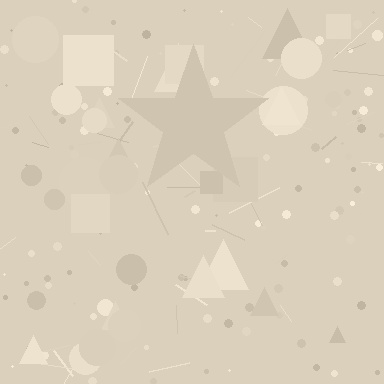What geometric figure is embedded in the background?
A star is embedded in the background.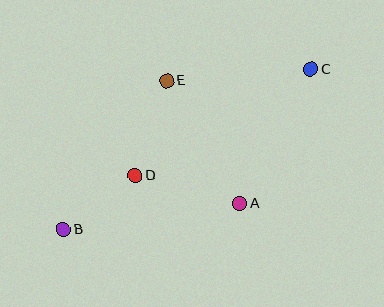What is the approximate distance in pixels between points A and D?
The distance between A and D is approximately 108 pixels.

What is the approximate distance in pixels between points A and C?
The distance between A and C is approximately 152 pixels.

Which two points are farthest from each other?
Points B and C are farthest from each other.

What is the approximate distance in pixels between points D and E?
The distance between D and E is approximately 100 pixels.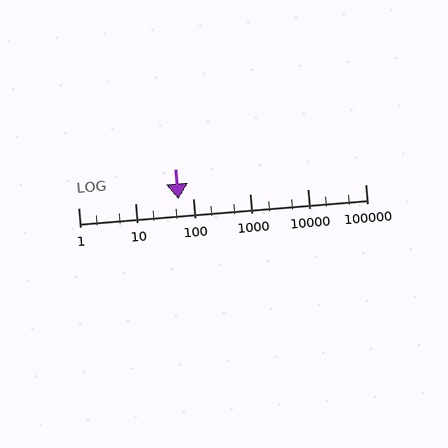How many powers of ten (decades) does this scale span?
The scale spans 5 decades, from 1 to 100000.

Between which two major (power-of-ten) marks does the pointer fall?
The pointer is between 10 and 100.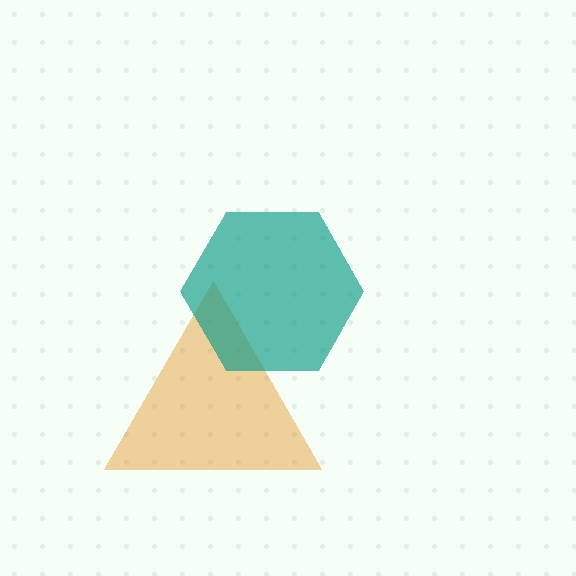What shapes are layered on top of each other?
The layered shapes are: an orange triangle, a teal hexagon.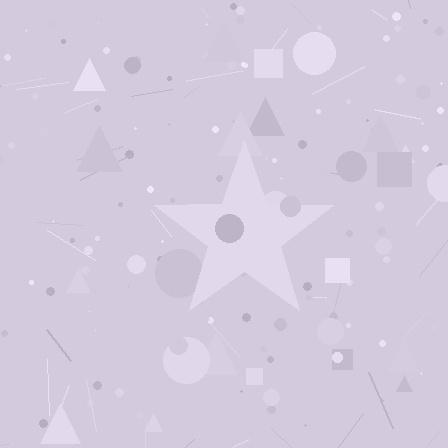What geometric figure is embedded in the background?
A star is embedded in the background.